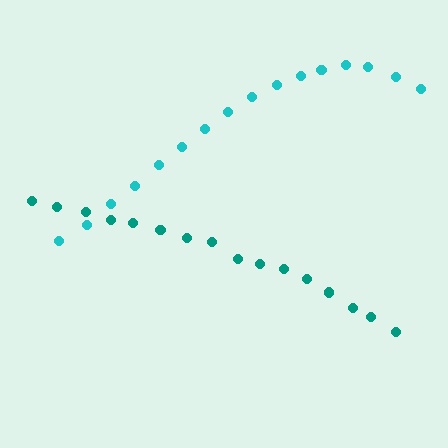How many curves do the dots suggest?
There are 2 distinct paths.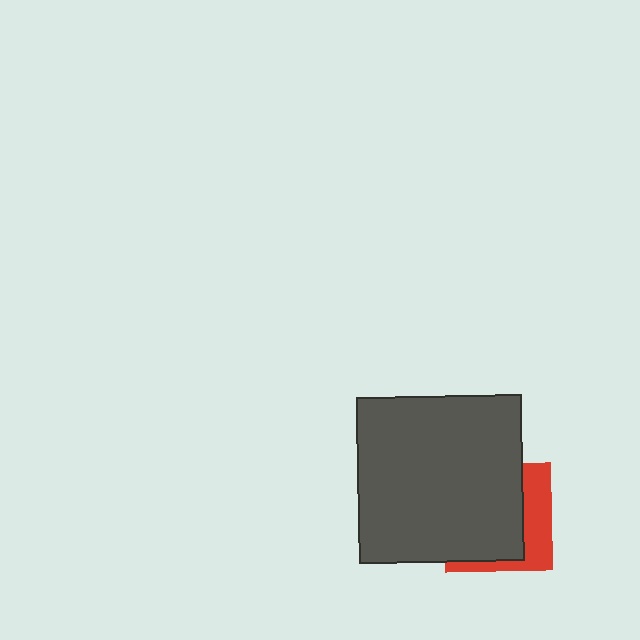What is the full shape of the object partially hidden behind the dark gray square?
The partially hidden object is a red square.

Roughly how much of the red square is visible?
A small part of it is visible (roughly 33%).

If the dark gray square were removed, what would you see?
You would see the complete red square.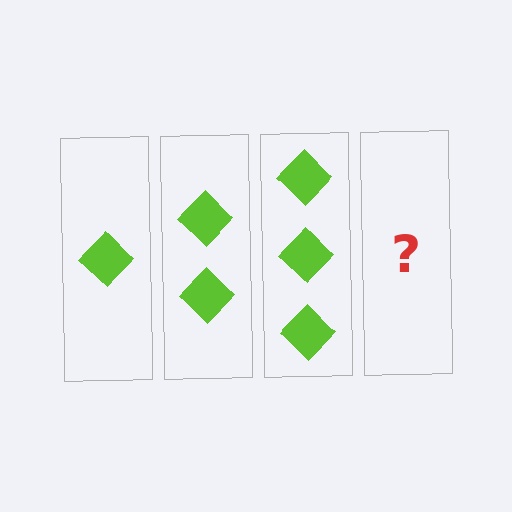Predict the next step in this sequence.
The next step is 4 diamonds.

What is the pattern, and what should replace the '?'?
The pattern is that each step adds one more diamond. The '?' should be 4 diamonds.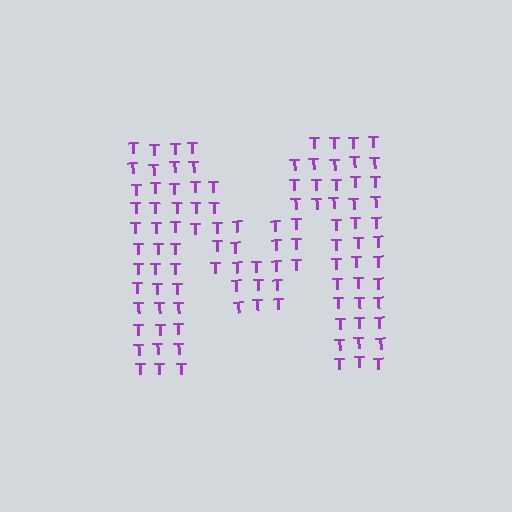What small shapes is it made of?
It is made of small letter T's.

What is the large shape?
The large shape is the letter M.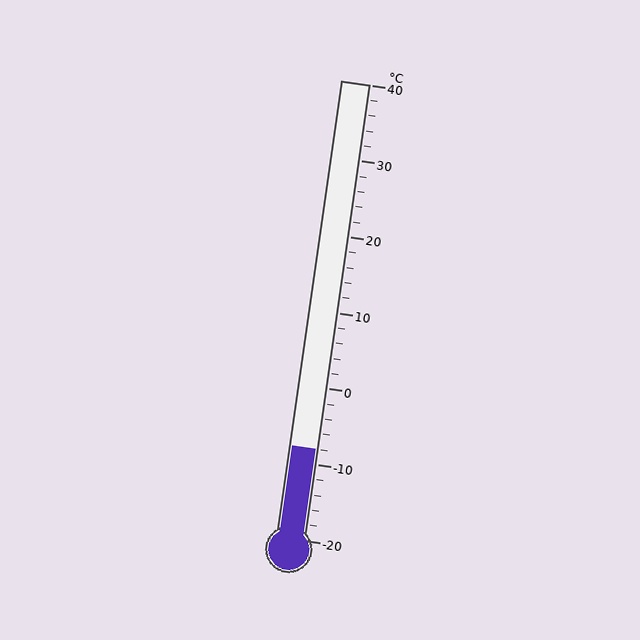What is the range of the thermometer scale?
The thermometer scale ranges from -20°C to 40°C.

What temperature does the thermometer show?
The thermometer shows approximately -8°C.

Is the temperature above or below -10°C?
The temperature is above -10°C.